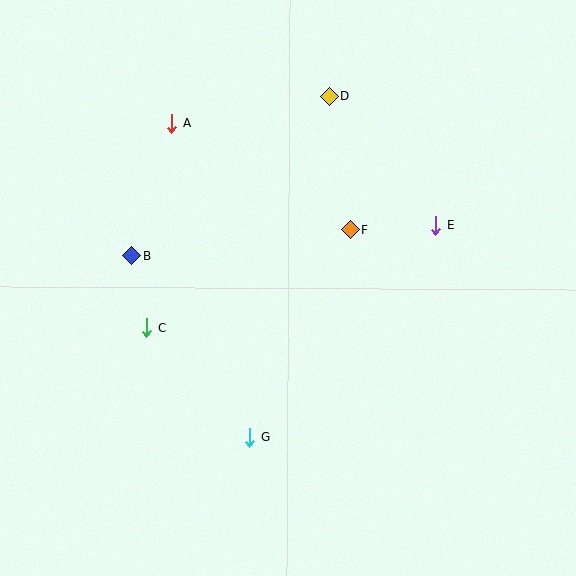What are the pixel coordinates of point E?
Point E is at (436, 225).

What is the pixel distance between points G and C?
The distance between G and C is 150 pixels.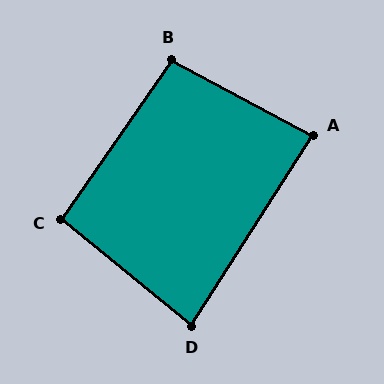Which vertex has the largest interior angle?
B, at approximately 97 degrees.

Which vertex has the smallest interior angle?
D, at approximately 83 degrees.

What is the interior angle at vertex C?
Approximately 95 degrees (approximately right).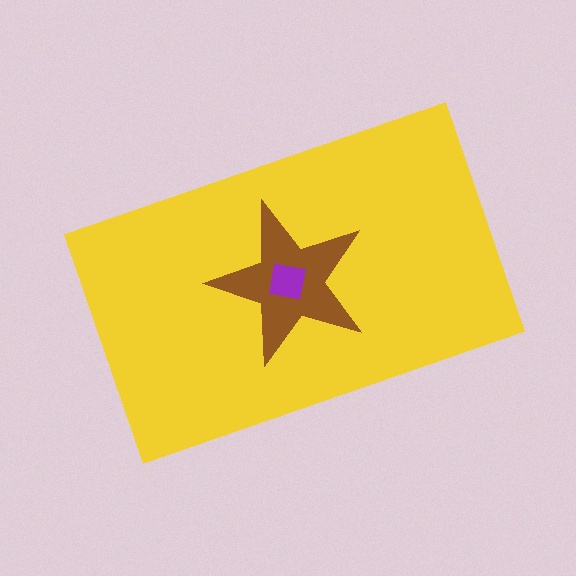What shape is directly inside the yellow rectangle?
The brown star.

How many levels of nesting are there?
3.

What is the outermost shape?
The yellow rectangle.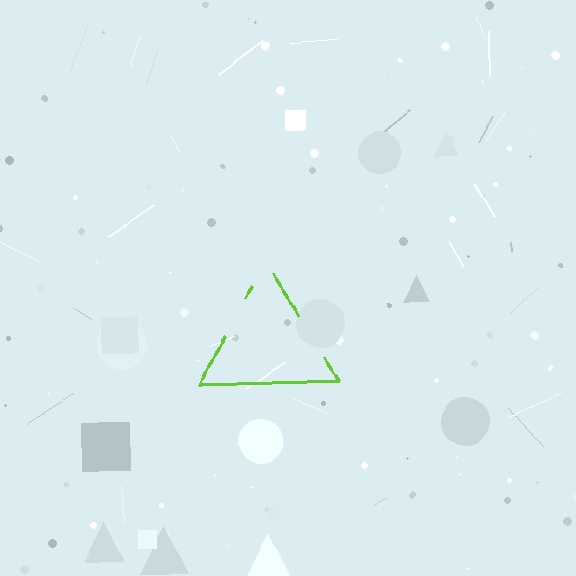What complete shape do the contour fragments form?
The contour fragments form a triangle.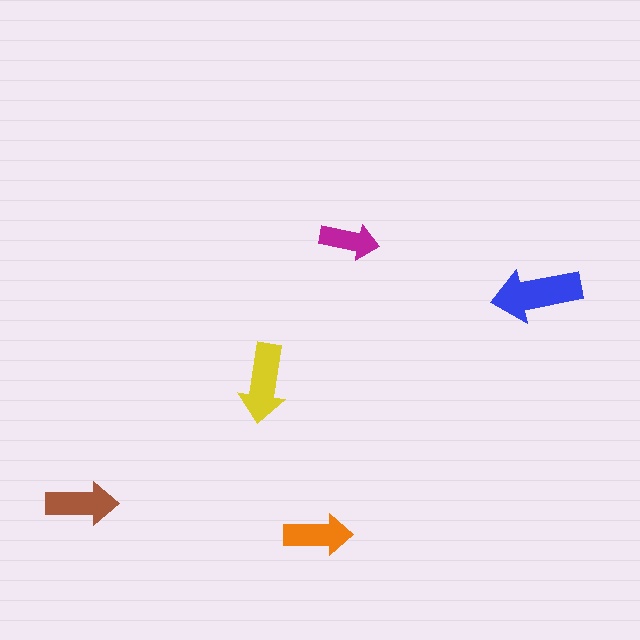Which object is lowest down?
The orange arrow is bottommost.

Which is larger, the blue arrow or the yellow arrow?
The blue one.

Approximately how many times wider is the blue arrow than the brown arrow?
About 1.5 times wider.